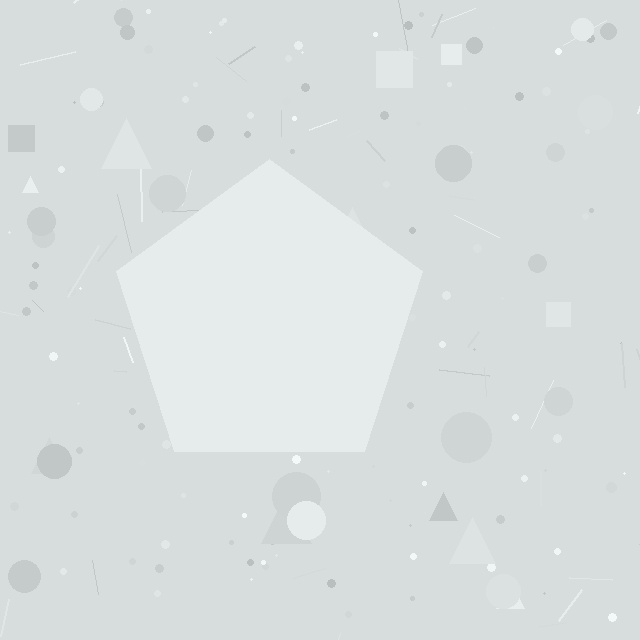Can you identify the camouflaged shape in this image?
The camouflaged shape is a pentagon.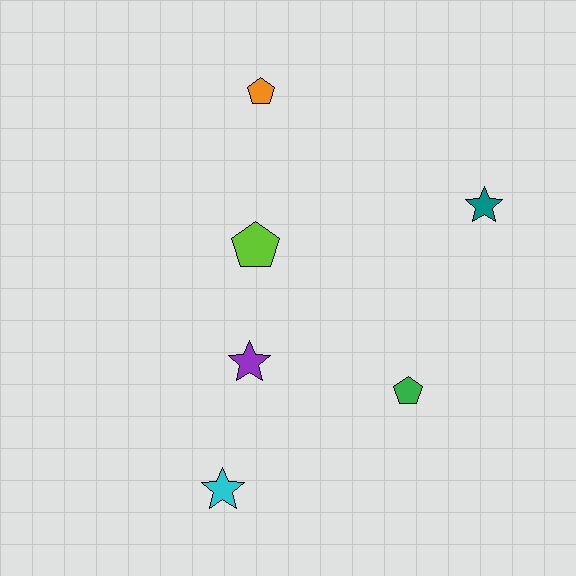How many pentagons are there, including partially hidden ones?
There are 3 pentagons.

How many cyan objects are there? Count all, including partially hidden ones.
There is 1 cyan object.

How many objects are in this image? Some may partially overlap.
There are 6 objects.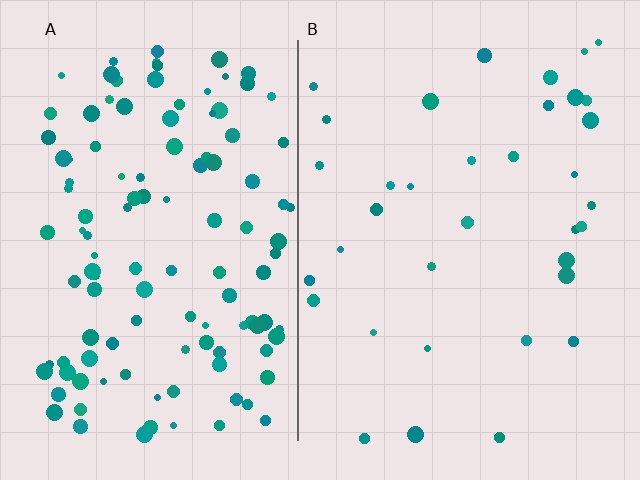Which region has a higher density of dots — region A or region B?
A (the left).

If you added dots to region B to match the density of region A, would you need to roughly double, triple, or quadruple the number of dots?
Approximately triple.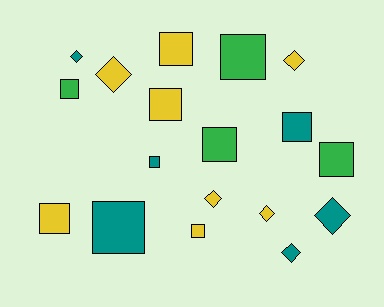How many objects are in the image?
There are 18 objects.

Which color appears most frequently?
Yellow, with 8 objects.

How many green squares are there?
There are 4 green squares.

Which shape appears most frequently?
Square, with 11 objects.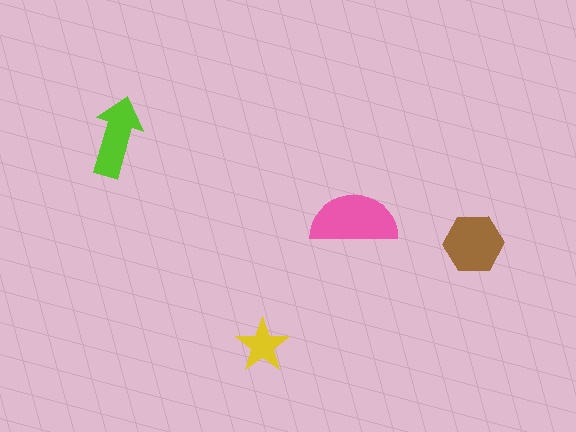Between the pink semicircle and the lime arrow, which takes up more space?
The pink semicircle.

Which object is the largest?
The pink semicircle.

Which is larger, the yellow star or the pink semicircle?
The pink semicircle.